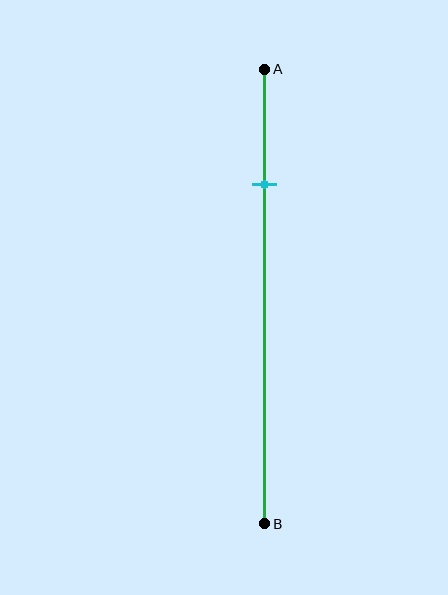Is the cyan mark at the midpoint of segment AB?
No, the mark is at about 25% from A, not at the 50% midpoint.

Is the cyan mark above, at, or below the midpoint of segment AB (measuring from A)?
The cyan mark is above the midpoint of segment AB.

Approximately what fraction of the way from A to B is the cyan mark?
The cyan mark is approximately 25% of the way from A to B.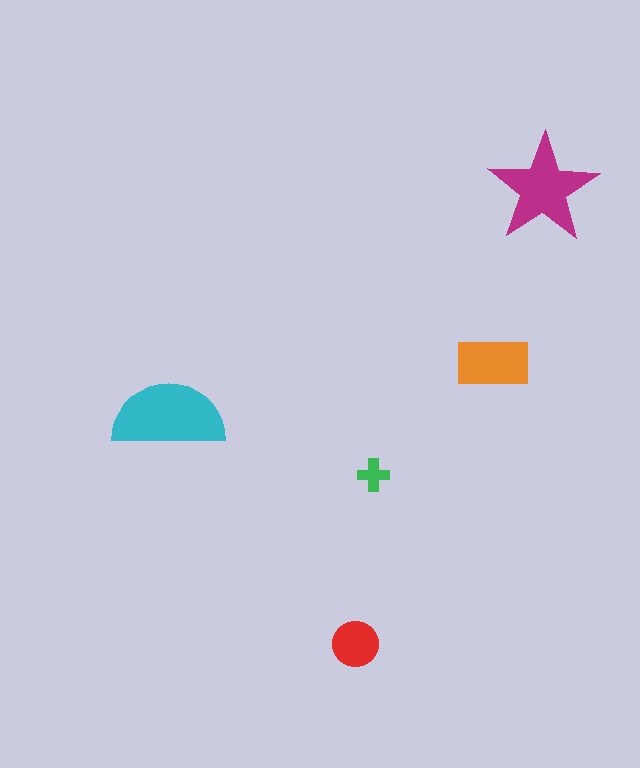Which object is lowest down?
The red circle is bottommost.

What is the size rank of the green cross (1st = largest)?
5th.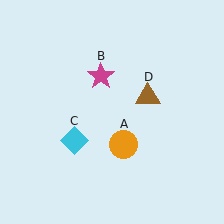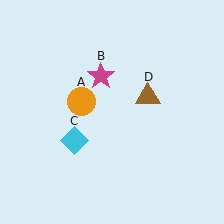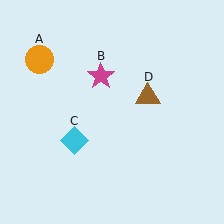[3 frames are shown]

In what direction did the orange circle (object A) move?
The orange circle (object A) moved up and to the left.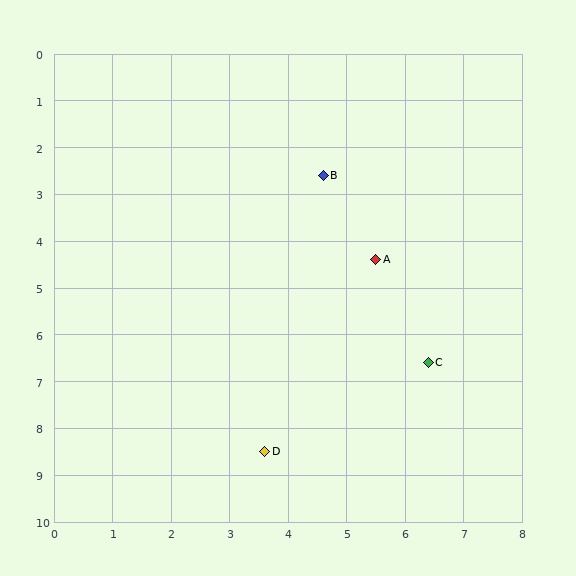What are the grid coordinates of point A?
Point A is at approximately (5.5, 4.4).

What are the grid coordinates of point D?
Point D is at approximately (3.6, 8.5).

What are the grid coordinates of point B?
Point B is at approximately (4.6, 2.6).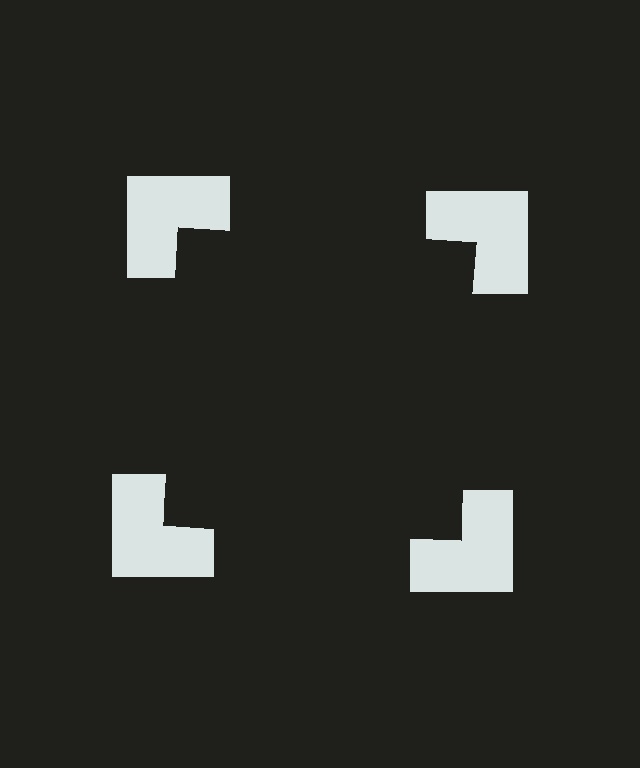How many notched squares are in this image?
There are 4 — one at each vertex of the illusory square.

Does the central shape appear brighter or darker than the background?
It typically appears slightly darker than the background, even though no actual brightness change is drawn.